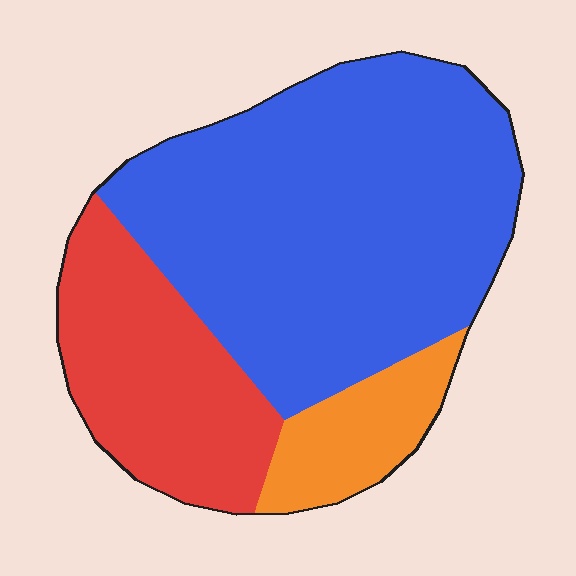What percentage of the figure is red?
Red takes up between a quarter and a half of the figure.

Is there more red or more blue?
Blue.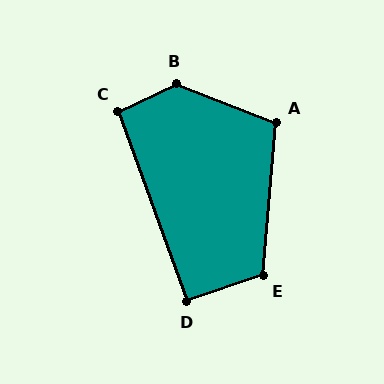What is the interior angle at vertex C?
Approximately 95 degrees (obtuse).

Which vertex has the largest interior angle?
B, at approximately 133 degrees.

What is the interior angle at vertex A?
Approximately 106 degrees (obtuse).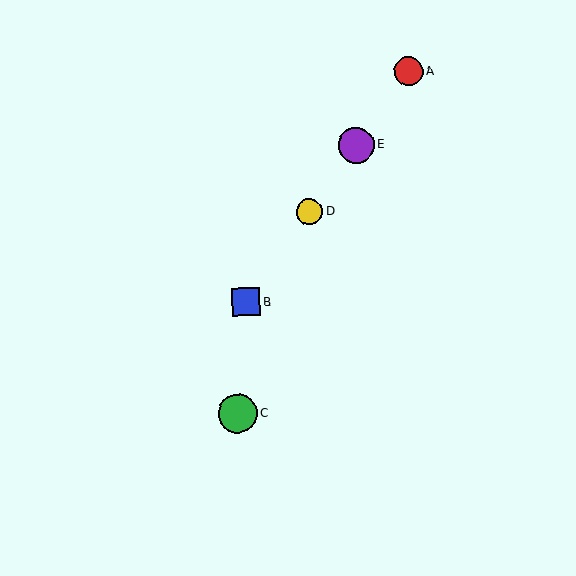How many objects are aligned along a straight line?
4 objects (A, B, D, E) are aligned along a straight line.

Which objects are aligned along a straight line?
Objects A, B, D, E are aligned along a straight line.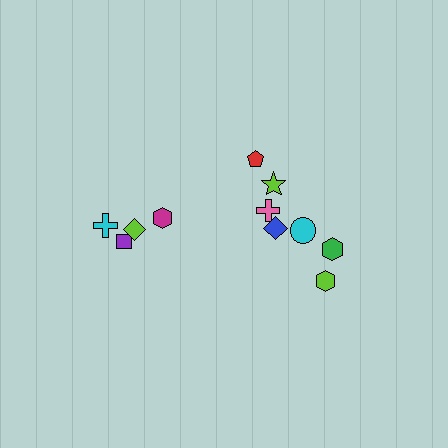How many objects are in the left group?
There are 4 objects.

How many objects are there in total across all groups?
There are 11 objects.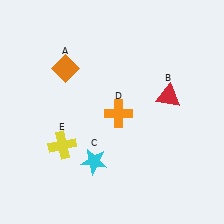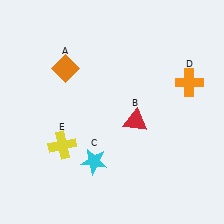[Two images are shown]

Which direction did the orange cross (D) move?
The orange cross (D) moved right.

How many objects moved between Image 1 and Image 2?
2 objects moved between the two images.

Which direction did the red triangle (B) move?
The red triangle (B) moved left.